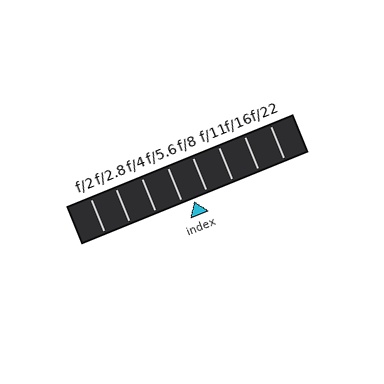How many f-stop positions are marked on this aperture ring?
There are 8 f-stop positions marked.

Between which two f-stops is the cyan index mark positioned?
The index mark is between f/5.6 and f/8.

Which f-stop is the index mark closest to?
The index mark is closest to f/5.6.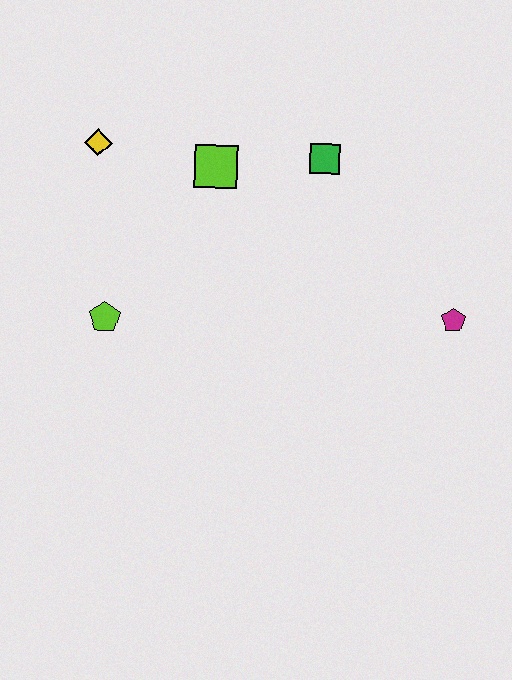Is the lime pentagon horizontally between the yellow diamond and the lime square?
Yes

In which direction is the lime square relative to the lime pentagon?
The lime square is above the lime pentagon.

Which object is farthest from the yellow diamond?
The magenta pentagon is farthest from the yellow diamond.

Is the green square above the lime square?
Yes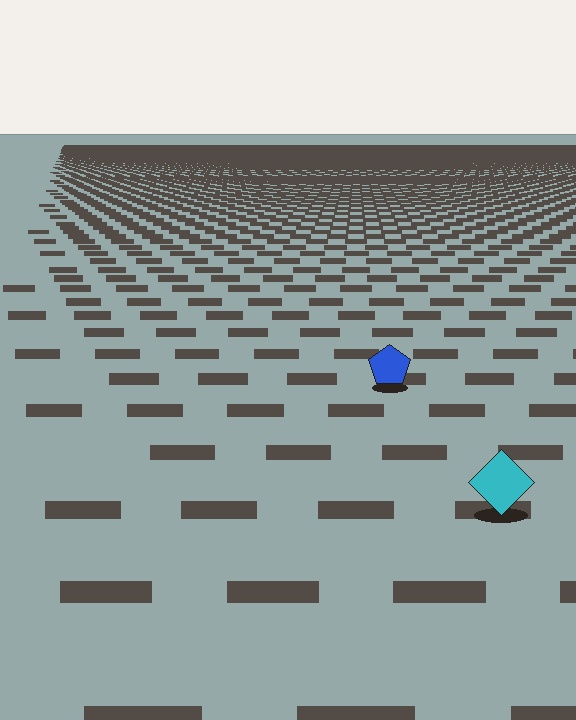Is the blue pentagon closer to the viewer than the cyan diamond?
No. The cyan diamond is closer — you can tell from the texture gradient: the ground texture is coarser near it.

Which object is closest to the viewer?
The cyan diamond is closest. The texture marks near it are larger and more spread out.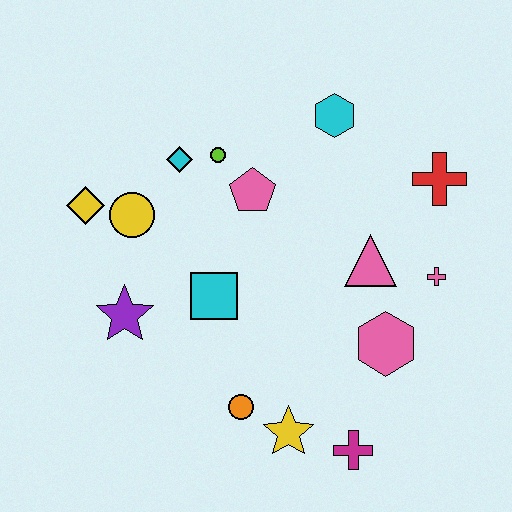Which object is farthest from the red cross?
The yellow diamond is farthest from the red cross.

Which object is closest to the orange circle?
The yellow star is closest to the orange circle.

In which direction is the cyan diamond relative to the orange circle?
The cyan diamond is above the orange circle.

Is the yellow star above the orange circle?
No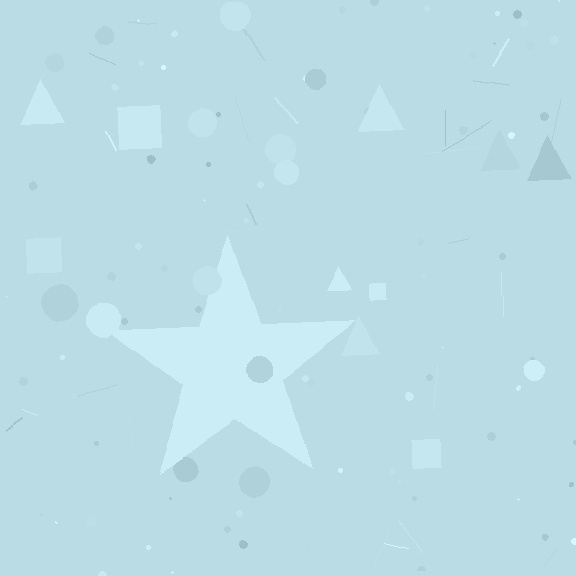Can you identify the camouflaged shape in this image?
The camouflaged shape is a star.